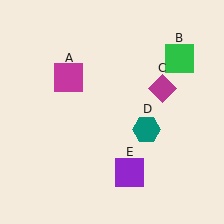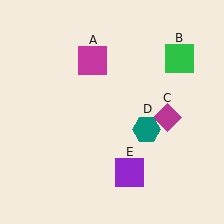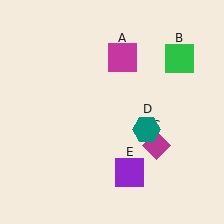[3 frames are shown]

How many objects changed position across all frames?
2 objects changed position: magenta square (object A), magenta diamond (object C).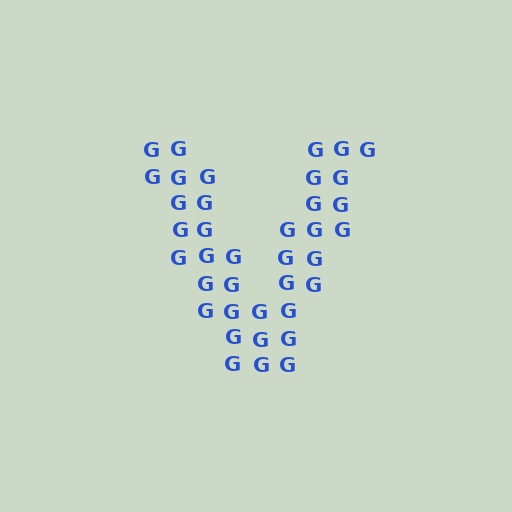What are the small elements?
The small elements are letter G's.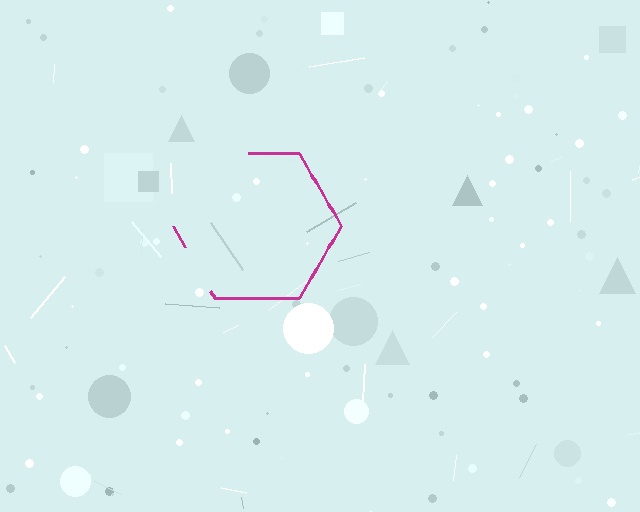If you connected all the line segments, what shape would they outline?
They would outline a hexagon.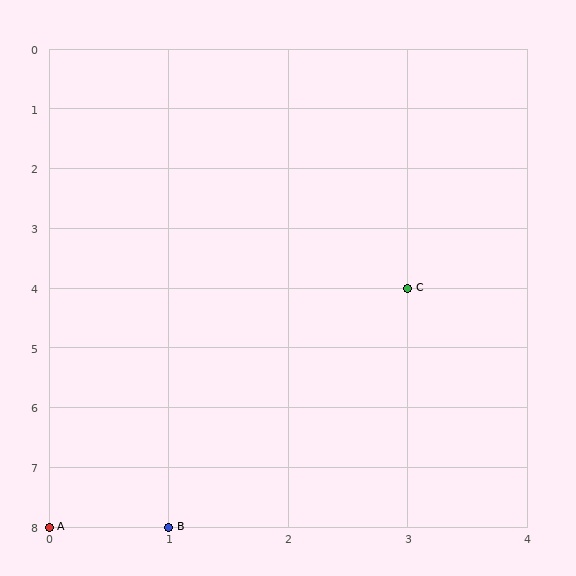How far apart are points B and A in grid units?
Points B and A are 1 column apart.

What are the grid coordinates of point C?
Point C is at grid coordinates (3, 4).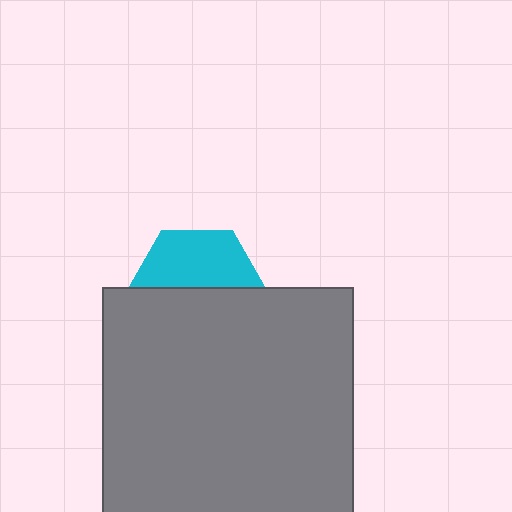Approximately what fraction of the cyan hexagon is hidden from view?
Roughly 56% of the cyan hexagon is hidden behind the gray rectangle.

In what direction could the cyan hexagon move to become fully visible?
The cyan hexagon could move up. That would shift it out from behind the gray rectangle entirely.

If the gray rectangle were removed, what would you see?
You would see the complete cyan hexagon.